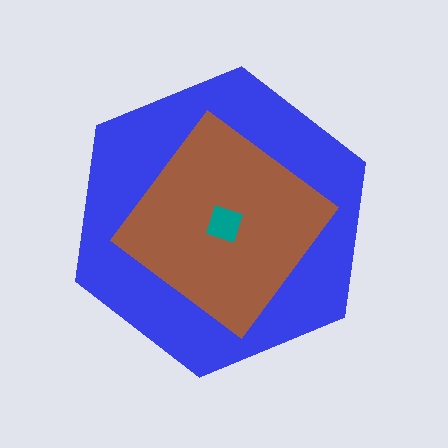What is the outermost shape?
The blue hexagon.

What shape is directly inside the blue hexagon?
The brown diamond.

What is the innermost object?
The teal diamond.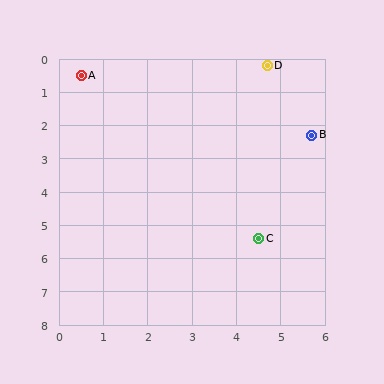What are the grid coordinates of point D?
Point D is at approximately (4.7, 0.2).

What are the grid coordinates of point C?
Point C is at approximately (4.5, 5.4).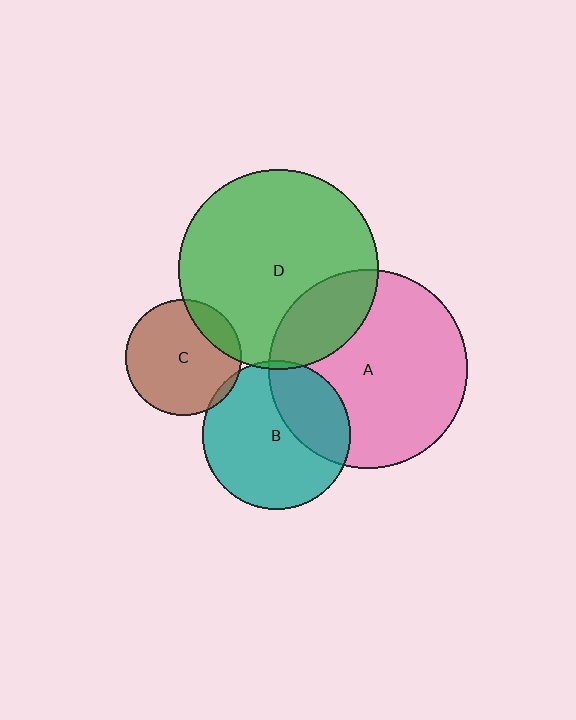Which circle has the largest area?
Circle D (green).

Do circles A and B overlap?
Yes.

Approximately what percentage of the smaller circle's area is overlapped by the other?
Approximately 30%.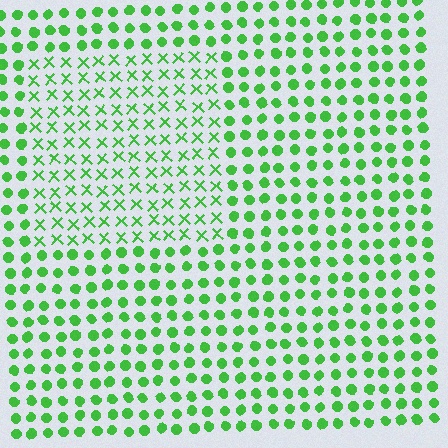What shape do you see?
I see a rectangle.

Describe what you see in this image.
The image is filled with small green elements arranged in a uniform grid. A rectangle-shaped region contains X marks, while the surrounding area contains circles. The boundary is defined purely by the change in element shape.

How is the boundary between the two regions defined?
The boundary is defined by a change in element shape: X marks inside vs. circles outside. All elements share the same color and spacing.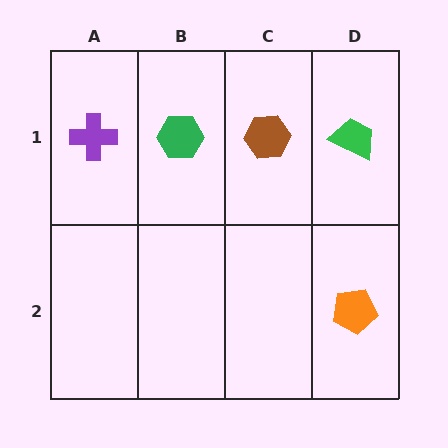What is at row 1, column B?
A green hexagon.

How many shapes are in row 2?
1 shape.